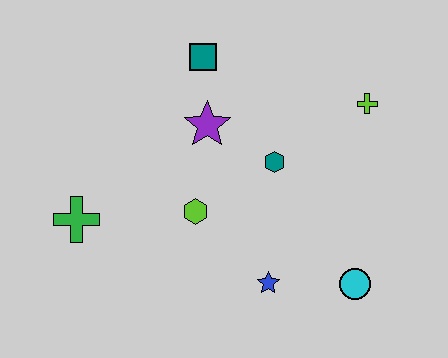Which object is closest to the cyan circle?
The blue star is closest to the cyan circle.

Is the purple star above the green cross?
Yes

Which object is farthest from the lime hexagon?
The lime cross is farthest from the lime hexagon.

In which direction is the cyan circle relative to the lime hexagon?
The cyan circle is to the right of the lime hexagon.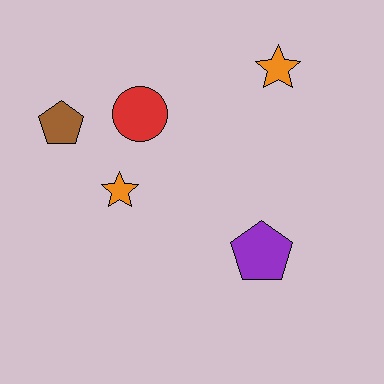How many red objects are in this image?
There is 1 red object.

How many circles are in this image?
There is 1 circle.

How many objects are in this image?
There are 5 objects.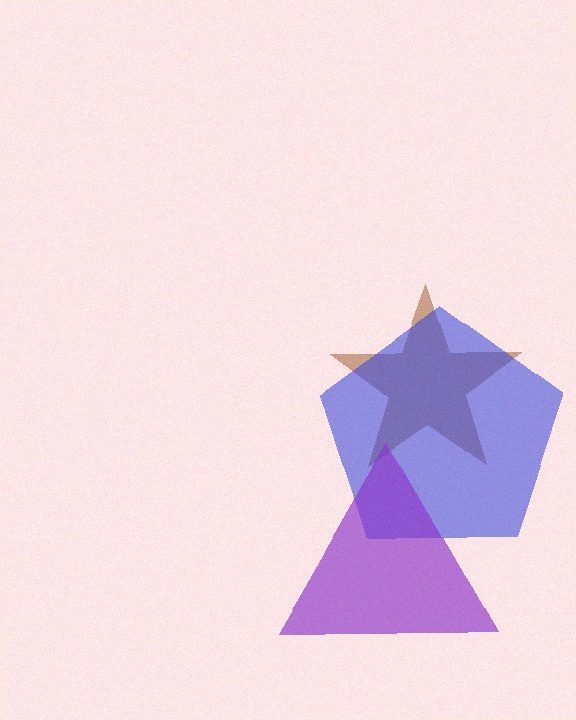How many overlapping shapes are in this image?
There are 3 overlapping shapes in the image.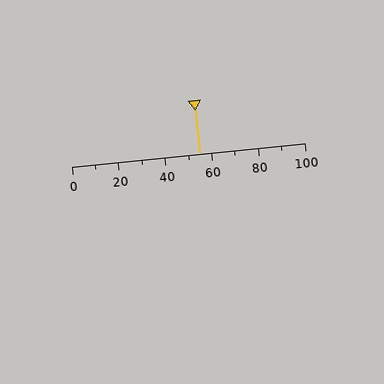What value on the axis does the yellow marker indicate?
The marker indicates approximately 55.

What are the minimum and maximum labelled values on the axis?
The axis runs from 0 to 100.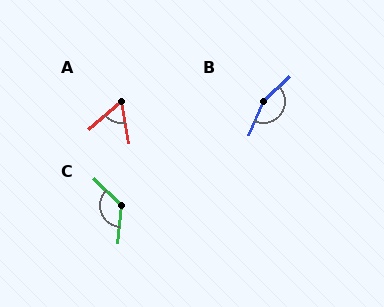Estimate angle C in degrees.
Approximately 130 degrees.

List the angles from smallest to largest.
A (60°), C (130°), B (157°).